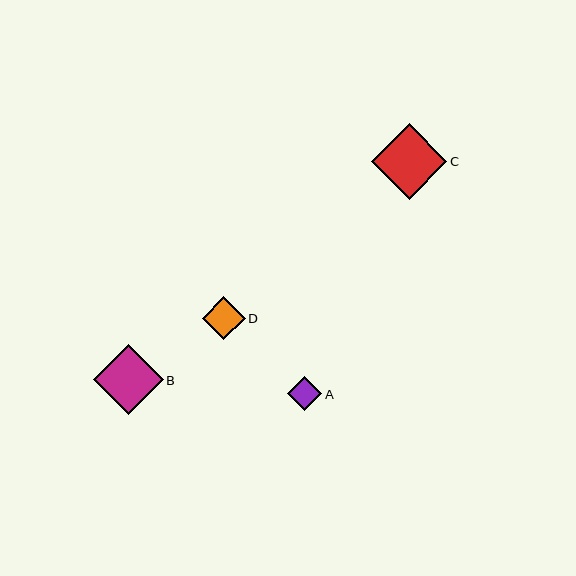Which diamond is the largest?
Diamond C is the largest with a size of approximately 76 pixels.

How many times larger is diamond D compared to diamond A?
Diamond D is approximately 1.2 times the size of diamond A.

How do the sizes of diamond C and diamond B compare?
Diamond C and diamond B are approximately the same size.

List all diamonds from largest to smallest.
From largest to smallest: C, B, D, A.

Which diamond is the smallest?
Diamond A is the smallest with a size of approximately 34 pixels.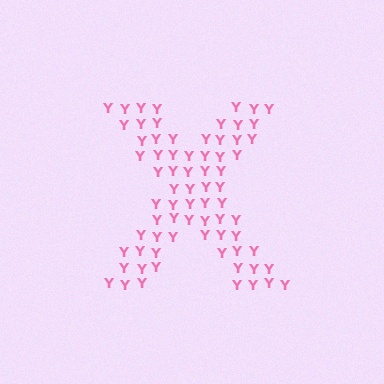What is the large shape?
The large shape is the letter X.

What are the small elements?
The small elements are letter Y's.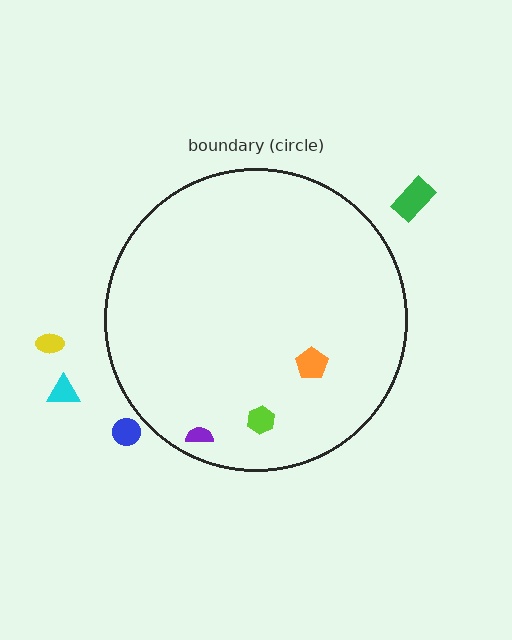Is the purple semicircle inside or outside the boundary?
Inside.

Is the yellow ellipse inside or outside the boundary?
Outside.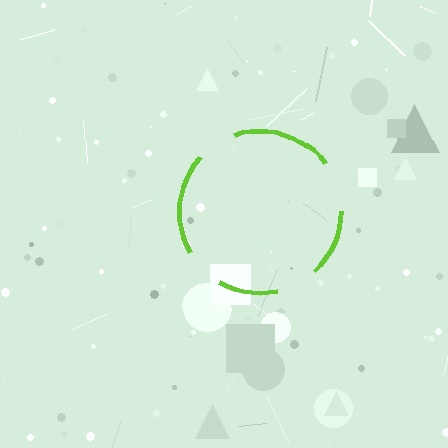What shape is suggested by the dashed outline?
The dashed outline suggests a circle.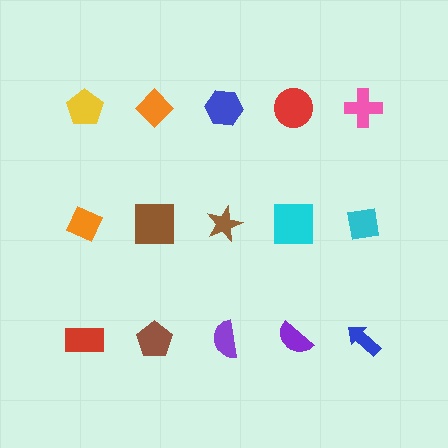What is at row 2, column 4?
A cyan square.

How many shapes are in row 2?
5 shapes.